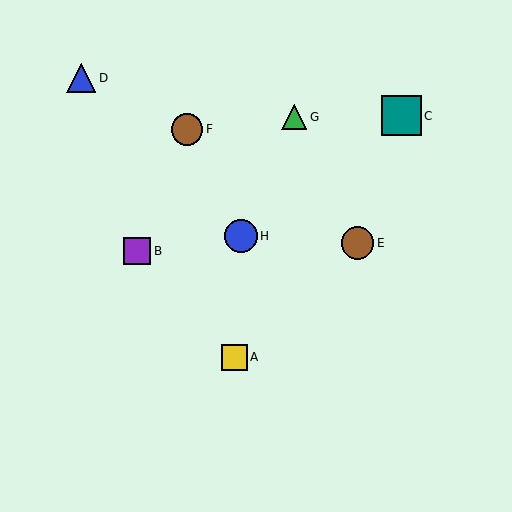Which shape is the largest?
The teal square (labeled C) is the largest.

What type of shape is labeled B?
Shape B is a purple square.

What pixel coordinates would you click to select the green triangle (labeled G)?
Click at (294, 117) to select the green triangle G.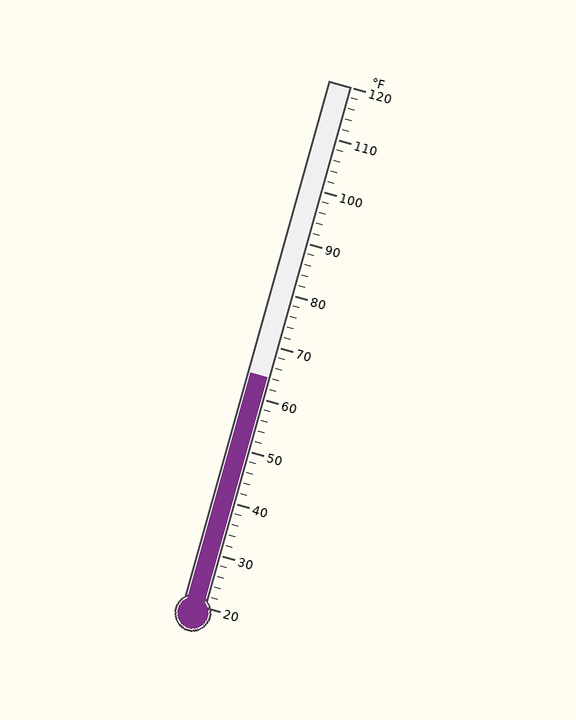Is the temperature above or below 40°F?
The temperature is above 40°F.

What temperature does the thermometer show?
The thermometer shows approximately 64°F.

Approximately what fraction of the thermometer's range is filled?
The thermometer is filled to approximately 45% of its range.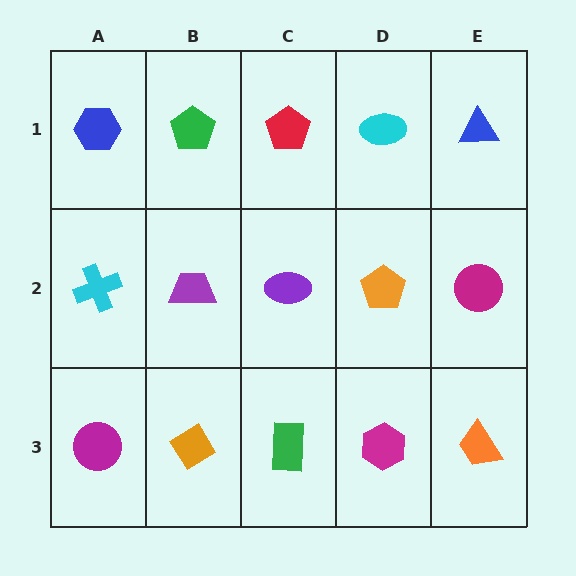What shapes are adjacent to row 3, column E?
A magenta circle (row 2, column E), a magenta hexagon (row 3, column D).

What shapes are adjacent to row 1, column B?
A purple trapezoid (row 2, column B), a blue hexagon (row 1, column A), a red pentagon (row 1, column C).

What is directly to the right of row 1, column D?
A blue triangle.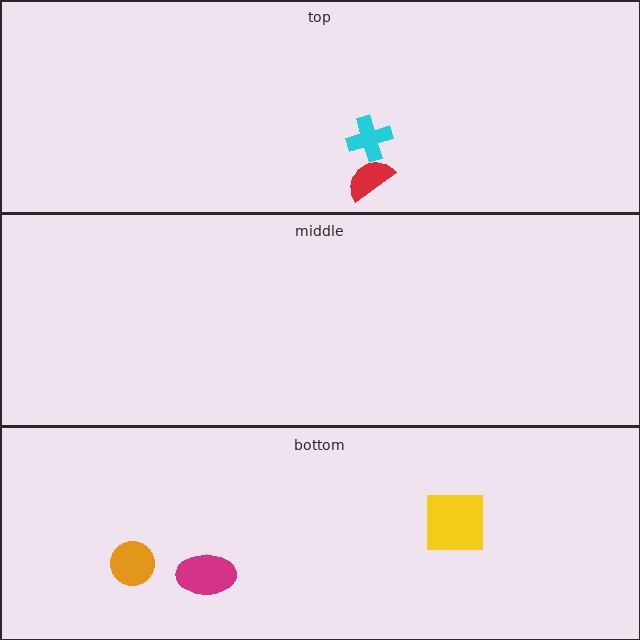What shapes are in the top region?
The red semicircle, the cyan cross.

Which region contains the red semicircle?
The top region.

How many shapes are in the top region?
2.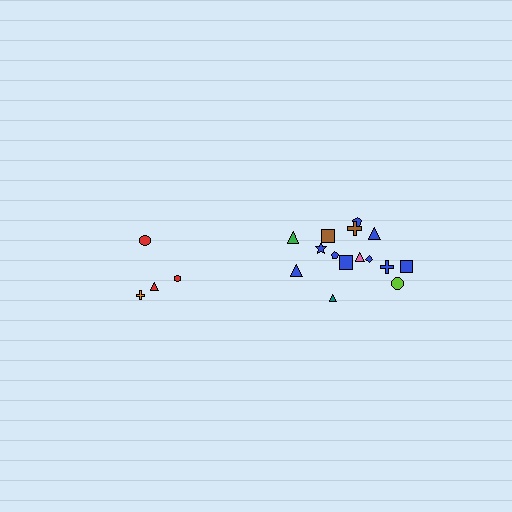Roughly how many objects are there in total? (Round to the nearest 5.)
Roughly 20 objects in total.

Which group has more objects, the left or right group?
The right group.